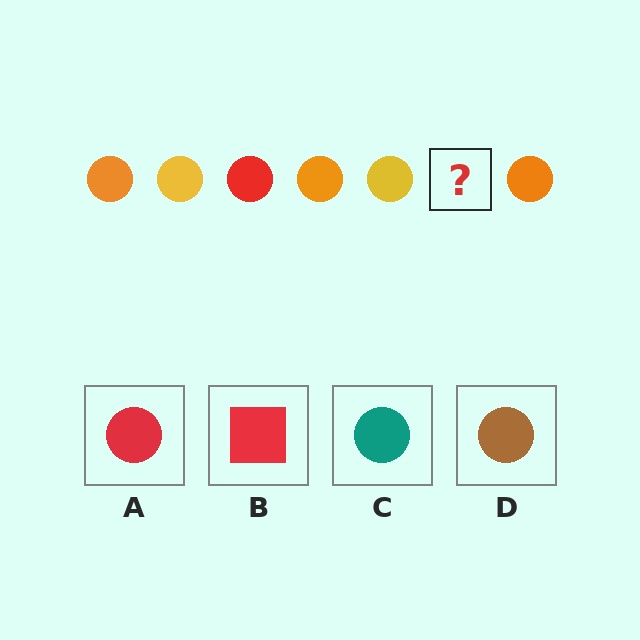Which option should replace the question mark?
Option A.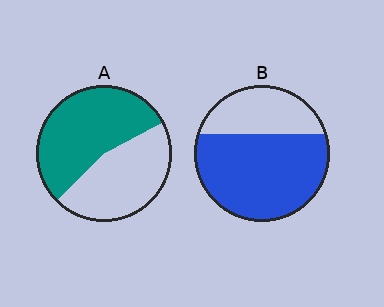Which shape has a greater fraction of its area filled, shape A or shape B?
Shape B.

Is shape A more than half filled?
Yes.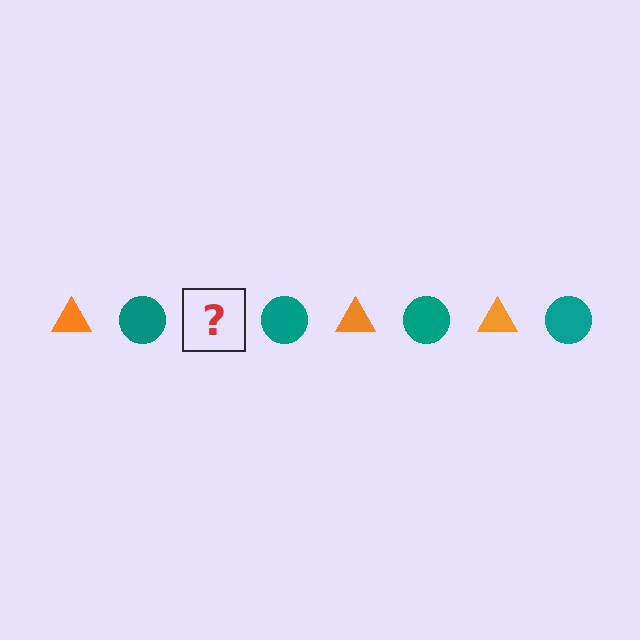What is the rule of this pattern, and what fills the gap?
The rule is that the pattern alternates between orange triangle and teal circle. The gap should be filled with an orange triangle.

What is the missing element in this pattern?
The missing element is an orange triangle.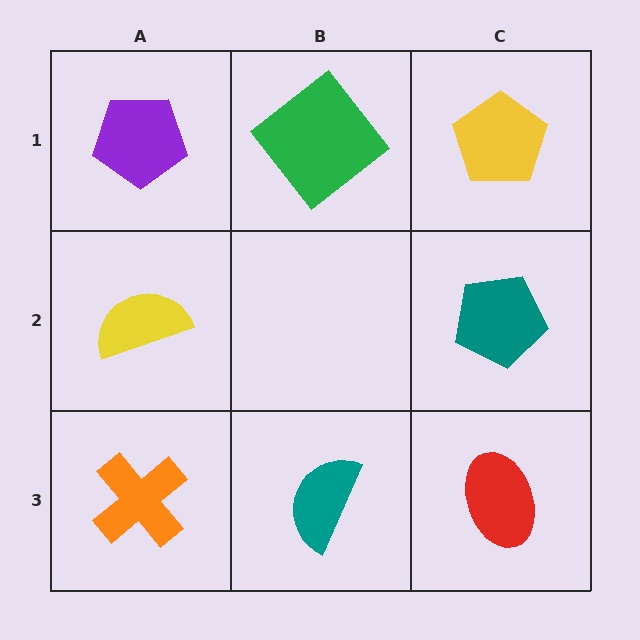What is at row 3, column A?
An orange cross.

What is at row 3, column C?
A red ellipse.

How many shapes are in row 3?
3 shapes.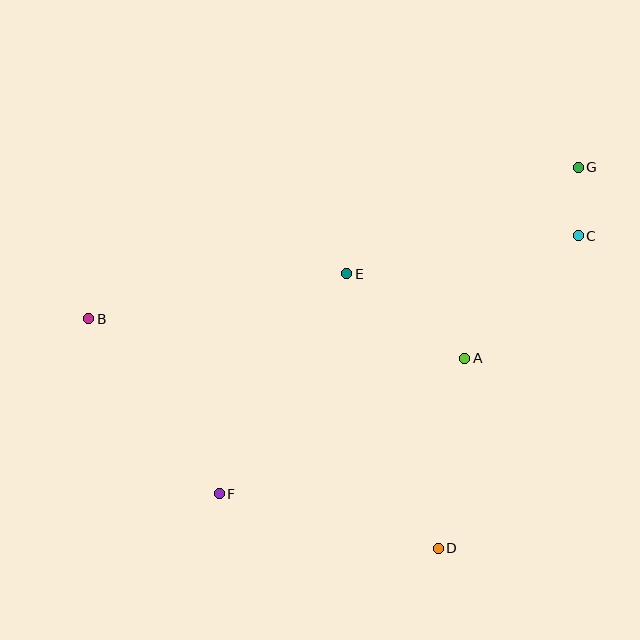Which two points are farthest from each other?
Points B and G are farthest from each other.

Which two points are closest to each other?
Points C and G are closest to each other.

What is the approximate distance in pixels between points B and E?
The distance between B and E is approximately 262 pixels.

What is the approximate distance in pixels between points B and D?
The distance between B and D is approximately 418 pixels.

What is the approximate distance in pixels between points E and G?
The distance between E and G is approximately 254 pixels.